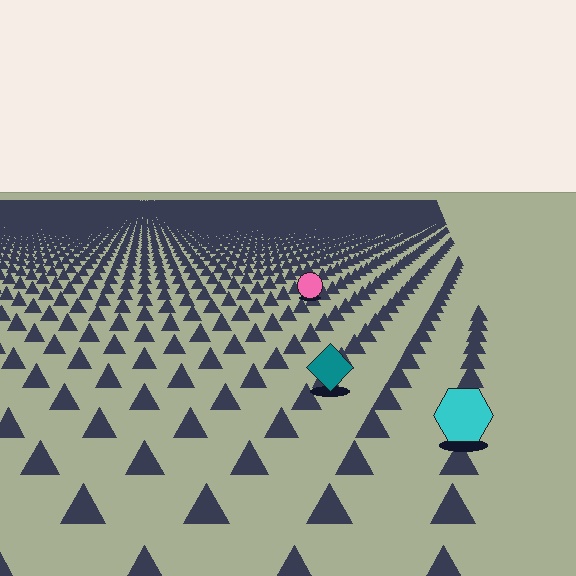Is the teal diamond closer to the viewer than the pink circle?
Yes. The teal diamond is closer — you can tell from the texture gradient: the ground texture is coarser near it.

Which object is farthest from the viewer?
The pink circle is farthest from the viewer. It appears smaller and the ground texture around it is denser.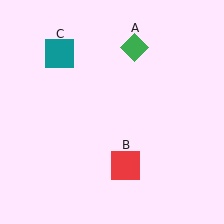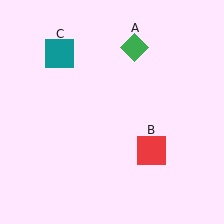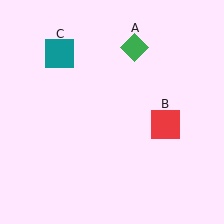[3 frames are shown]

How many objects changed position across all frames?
1 object changed position: red square (object B).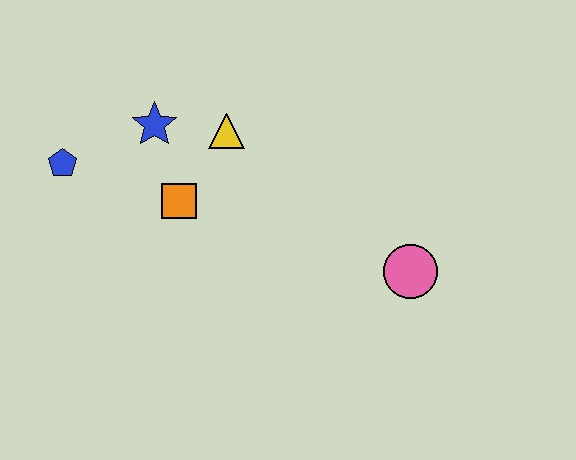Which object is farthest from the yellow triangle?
The pink circle is farthest from the yellow triangle.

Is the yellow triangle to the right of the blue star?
Yes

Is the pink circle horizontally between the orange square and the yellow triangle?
No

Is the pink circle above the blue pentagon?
No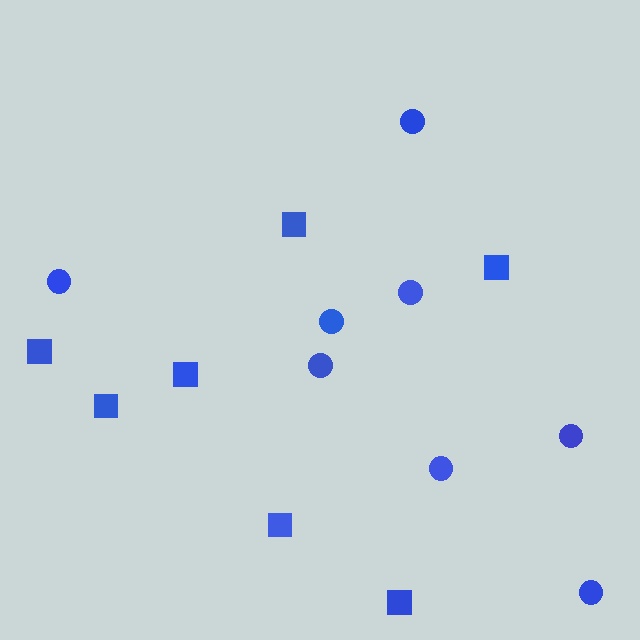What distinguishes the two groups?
There are 2 groups: one group of squares (7) and one group of circles (8).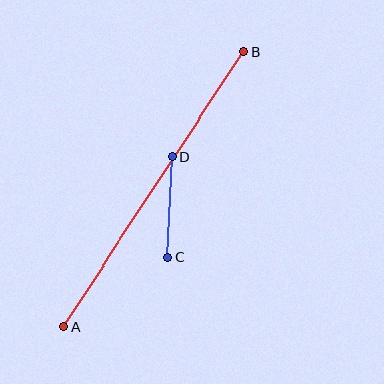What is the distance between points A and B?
The distance is approximately 329 pixels.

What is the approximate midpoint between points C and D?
The midpoint is at approximately (170, 207) pixels.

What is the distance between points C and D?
The distance is approximately 101 pixels.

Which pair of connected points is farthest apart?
Points A and B are farthest apart.